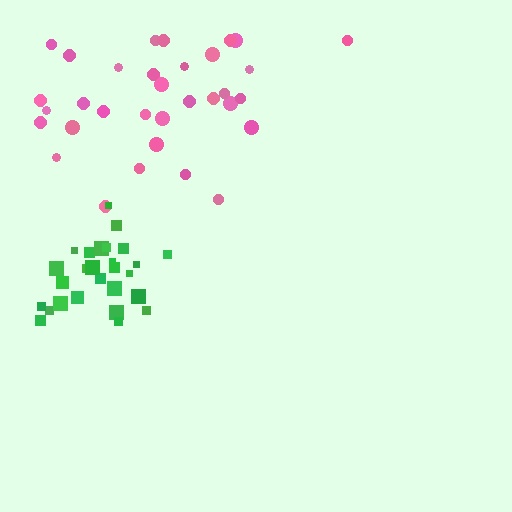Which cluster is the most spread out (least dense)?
Pink.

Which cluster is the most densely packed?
Green.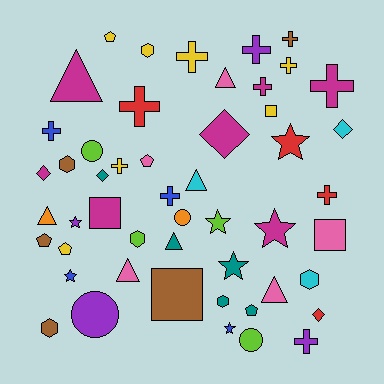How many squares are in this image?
There are 4 squares.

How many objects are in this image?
There are 50 objects.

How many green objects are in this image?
There are no green objects.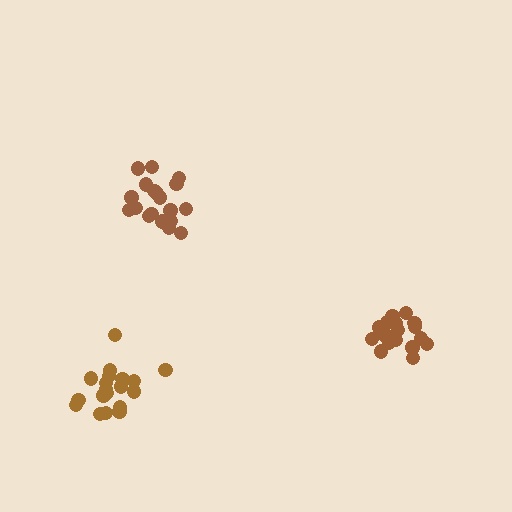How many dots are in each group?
Group 1: 19 dots, Group 2: 20 dots, Group 3: 19 dots (58 total).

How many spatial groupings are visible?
There are 3 spatial groupings.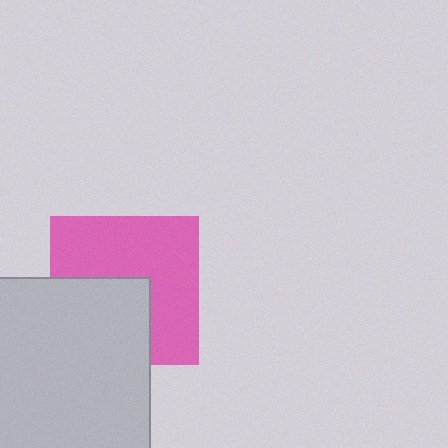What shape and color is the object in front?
The object in front is a light gray square.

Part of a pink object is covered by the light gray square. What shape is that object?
It is a square.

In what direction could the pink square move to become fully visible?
The pink square could move toward the upper-right. That would shift it out from behind the light gray square entirely.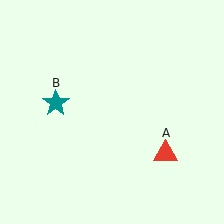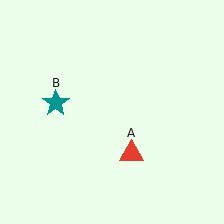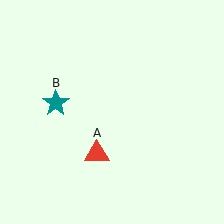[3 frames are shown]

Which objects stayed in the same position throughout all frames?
Teal star (object B) remained stationary.